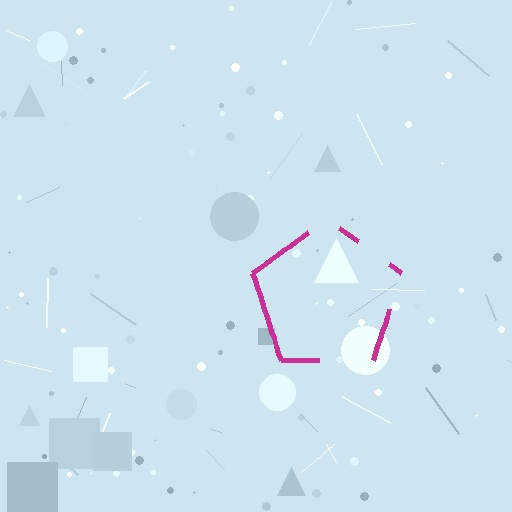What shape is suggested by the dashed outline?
The dashed outline suggests a pentagon.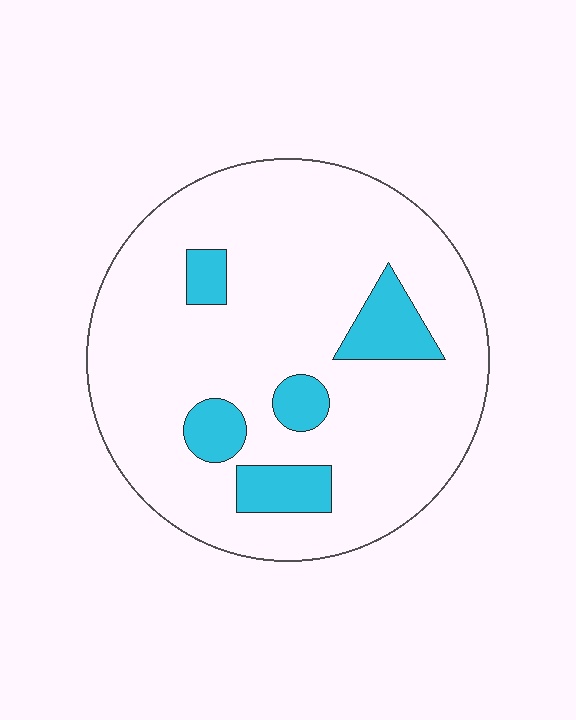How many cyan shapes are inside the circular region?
5.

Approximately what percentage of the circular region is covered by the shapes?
Approximately 15%.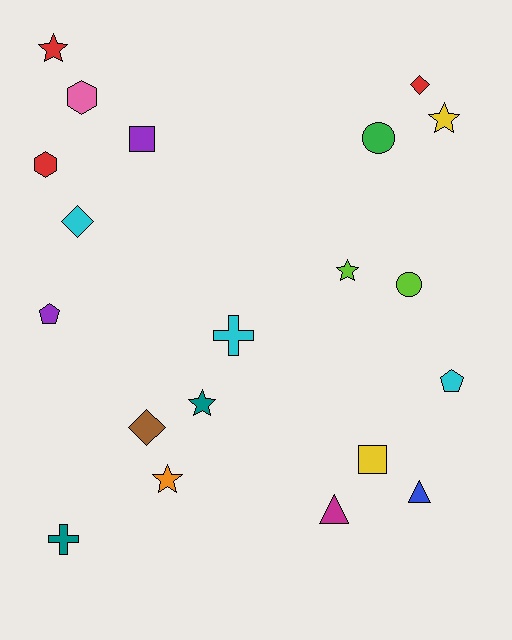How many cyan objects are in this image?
There are 3 cyan objects.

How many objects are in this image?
There are 20 objects.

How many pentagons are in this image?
There are 2 pentagons.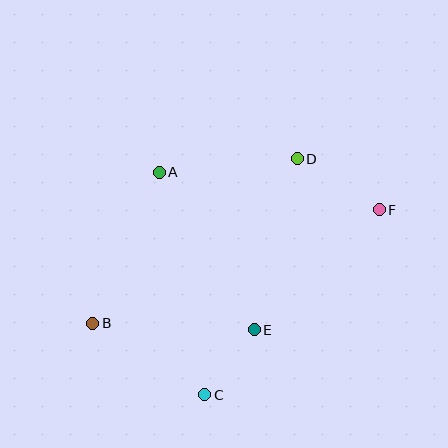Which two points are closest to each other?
Points C and E are closest to each other.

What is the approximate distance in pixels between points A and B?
The distance between A and B is approximately 164 pixels.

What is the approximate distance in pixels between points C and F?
The distance between C and F is approximately 254 pixels.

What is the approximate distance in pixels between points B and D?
The distance between B and D is approximately 262 pixels.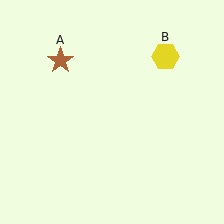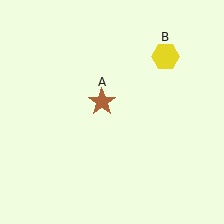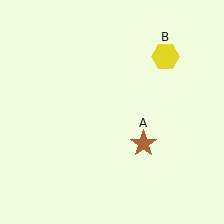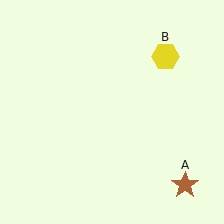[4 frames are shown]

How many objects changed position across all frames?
1 object changed position: brown star (object A).